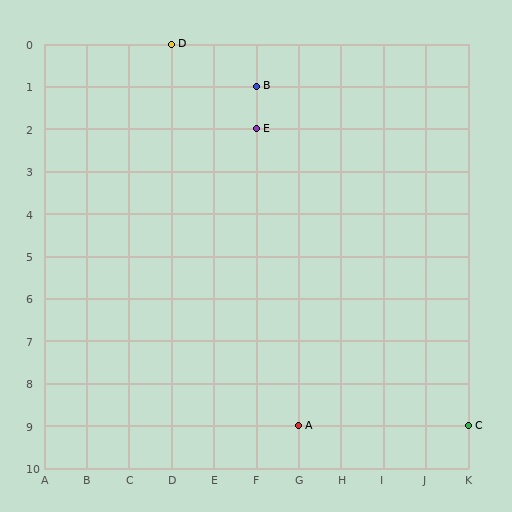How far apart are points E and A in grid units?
Points E and A are 1 column and 7 rows apart (about 7.1 grid units diagonally).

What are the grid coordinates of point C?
Point C is at grid coordinates (K, 9).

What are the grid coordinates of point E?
Point E is at grid coordinates (F, 2).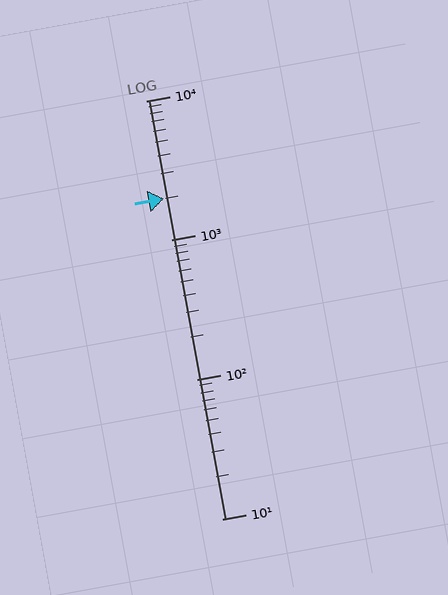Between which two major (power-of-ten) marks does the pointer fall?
The pointer is between 1000 and 10000.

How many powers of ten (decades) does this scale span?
The scale spans 3 decades, from 10 to 10000.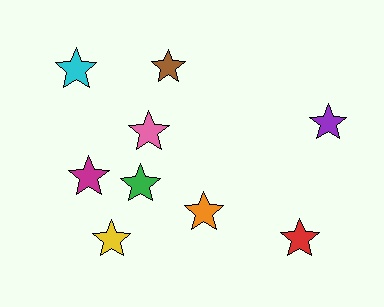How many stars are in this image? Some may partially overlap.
There are 9 stars.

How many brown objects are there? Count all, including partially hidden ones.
There is 1 brown object.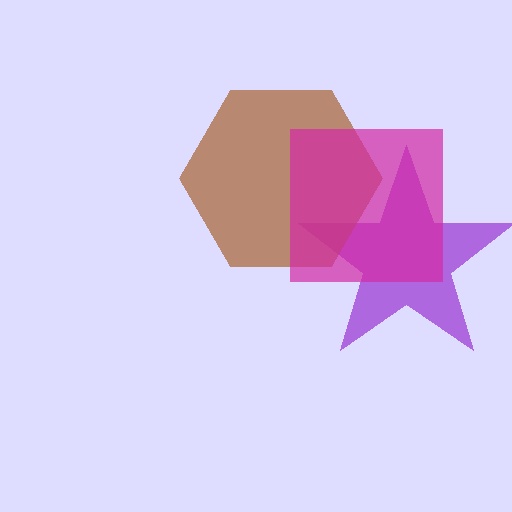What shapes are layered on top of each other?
The layered shapes are: a purple star, a brown hexagon, a magenta square.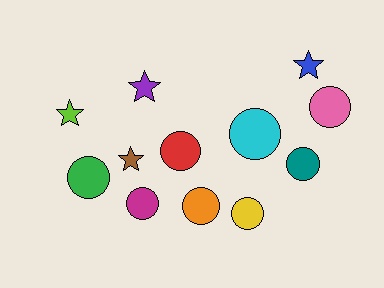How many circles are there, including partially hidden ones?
There are 8 circles.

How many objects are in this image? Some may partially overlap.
There are 12 objects.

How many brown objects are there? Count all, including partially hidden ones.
There is 1 brown object.